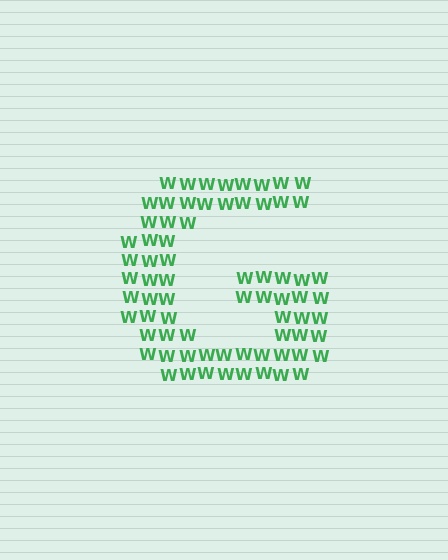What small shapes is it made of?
It is made of small letter W's.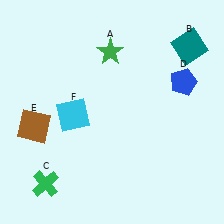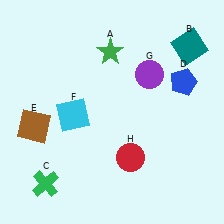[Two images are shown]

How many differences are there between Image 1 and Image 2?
There are 2 differences between the two images.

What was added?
A purple circle (G), a red circle (H) were added in Image 2.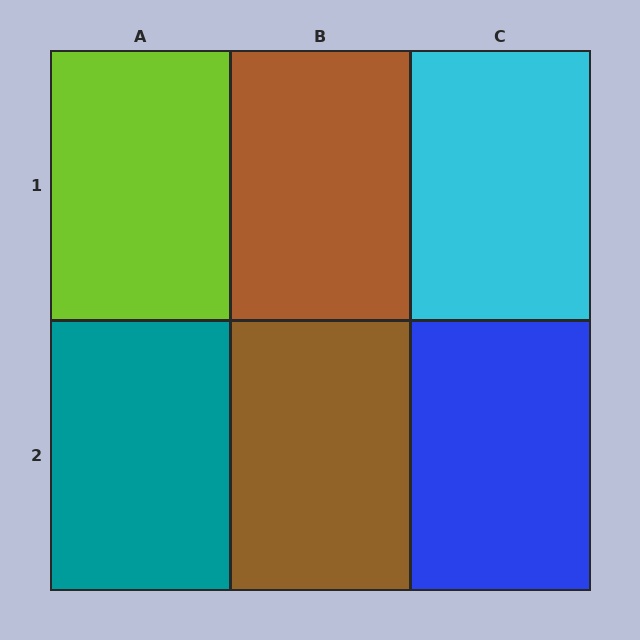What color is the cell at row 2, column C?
Blue.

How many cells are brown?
2 cells are brown.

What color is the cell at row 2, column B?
Brown.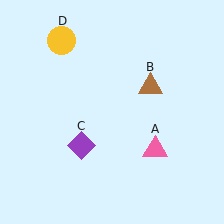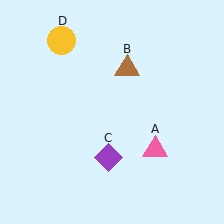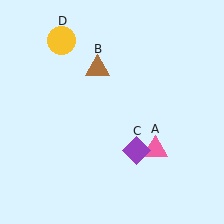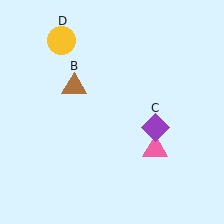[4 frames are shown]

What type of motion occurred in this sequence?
The brown triangle (object B), purple diamond (object C) rotated counterclockwise around the center of the scene.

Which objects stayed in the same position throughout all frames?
Pink triangle (object A) and yellow circle (object D) remained stationary.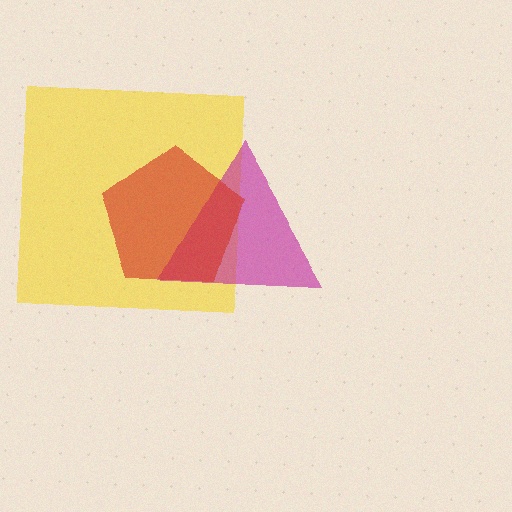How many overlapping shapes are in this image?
There are 3 overlapping shapes in the image.